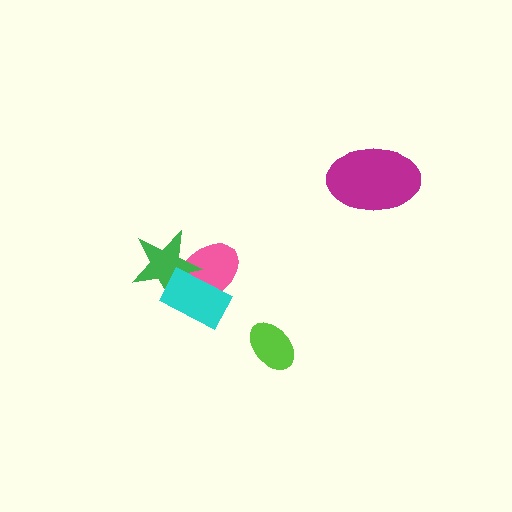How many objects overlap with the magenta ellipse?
0 objects overlap with the magenta ellipse.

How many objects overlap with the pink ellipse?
2 objects overlap with the pink ellipse.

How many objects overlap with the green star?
2 objects overlap with the green star.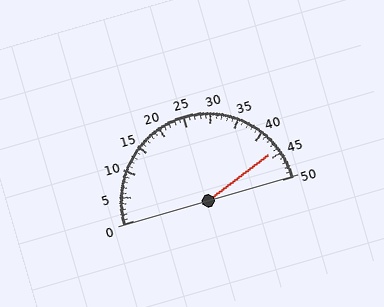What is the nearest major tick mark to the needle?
The nearest major tick mark is 45.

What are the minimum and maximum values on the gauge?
The gauge ranges from 0 to 50.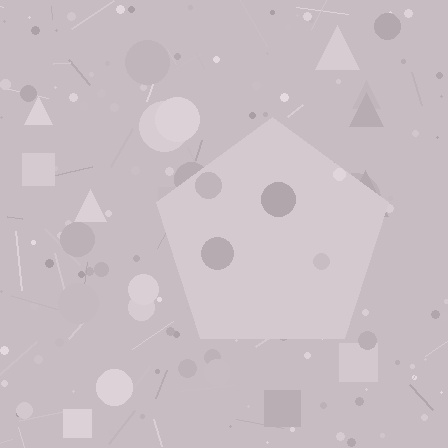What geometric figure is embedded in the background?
A pentagon is embedded in the background.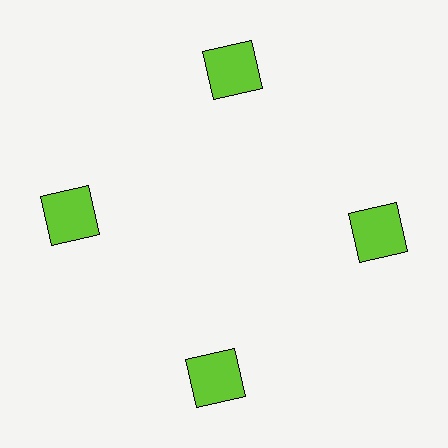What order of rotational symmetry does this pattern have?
This pattern has 4-fold rotational symmetry.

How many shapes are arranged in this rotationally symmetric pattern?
There are 4 shapes, arranged in 4 groups of 1.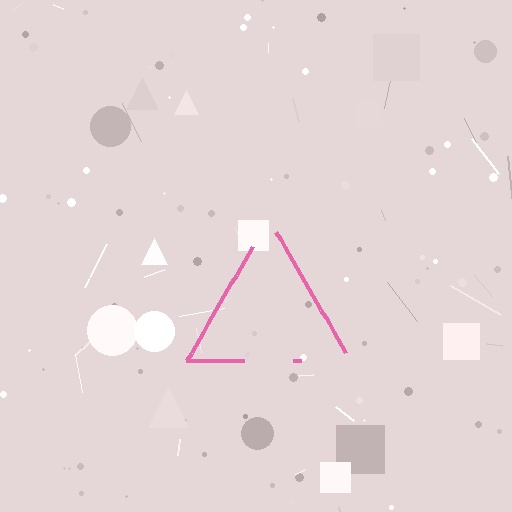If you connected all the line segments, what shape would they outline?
They would outline a triangle.